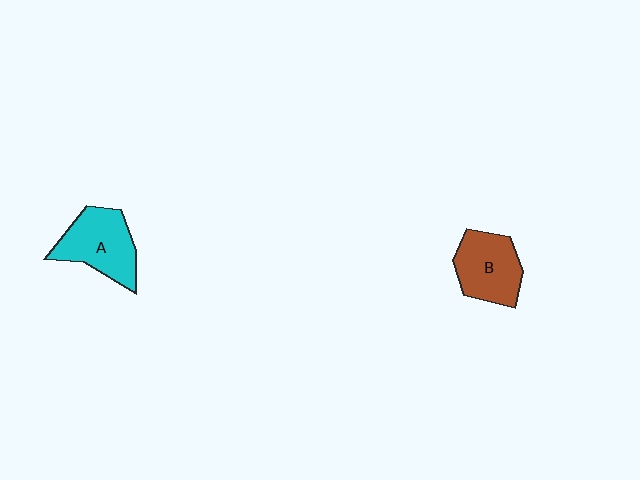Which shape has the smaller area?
Shape B (brown).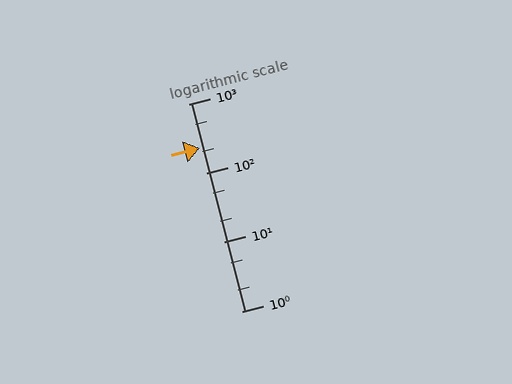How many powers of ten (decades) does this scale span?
The scale spans 3 decades, from 1 to 1000.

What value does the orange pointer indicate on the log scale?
The pointer indicates approximately 230.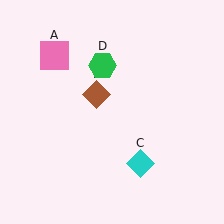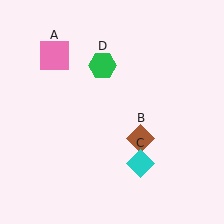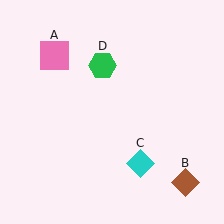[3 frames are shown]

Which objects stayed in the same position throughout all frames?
Pink square (object A) and cyan diamond (object C) and green hexagon (object D) remained stationary.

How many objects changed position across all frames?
1 object changed position: brown diamond (object B).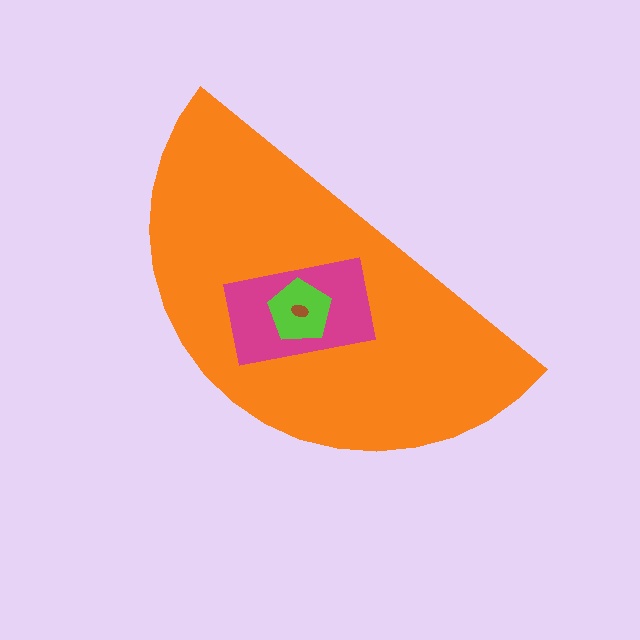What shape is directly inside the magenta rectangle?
The lime pentagon.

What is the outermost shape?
The orange semicircle.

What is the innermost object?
The brown ellipse.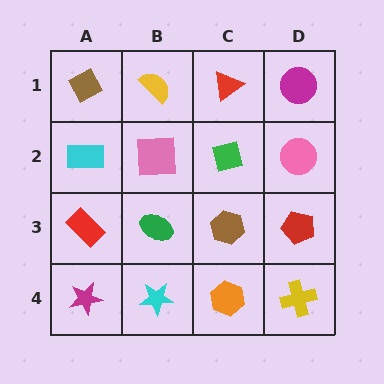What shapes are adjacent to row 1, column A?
A cyan rectangle (row 2, column A), a yellow semicircle (row 1, column B).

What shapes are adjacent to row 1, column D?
A pink circle (row 2, column D), a red triangle (row 1, column C).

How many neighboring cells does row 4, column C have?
3.